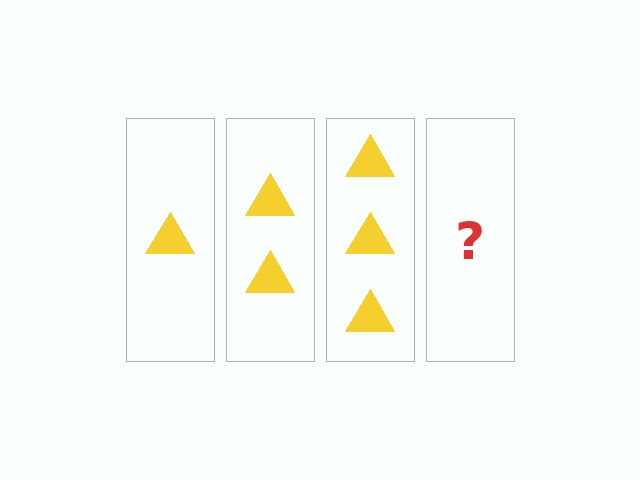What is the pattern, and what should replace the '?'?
The pattern is that each step adds one more triangle. The '?' should be 4 triangles.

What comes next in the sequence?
The next element should be 4 triangles.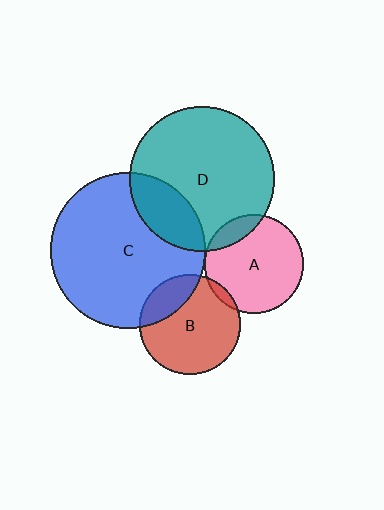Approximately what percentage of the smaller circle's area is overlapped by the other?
Approximately 15%.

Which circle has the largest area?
Circle C (blue).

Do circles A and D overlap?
Yes.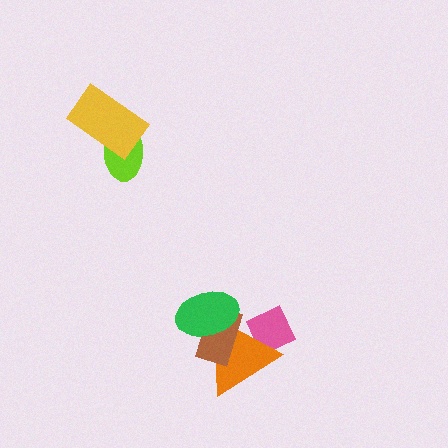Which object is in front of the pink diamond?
The orange triangle is in front of the pink diamond.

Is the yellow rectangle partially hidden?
No, no other shape covers it.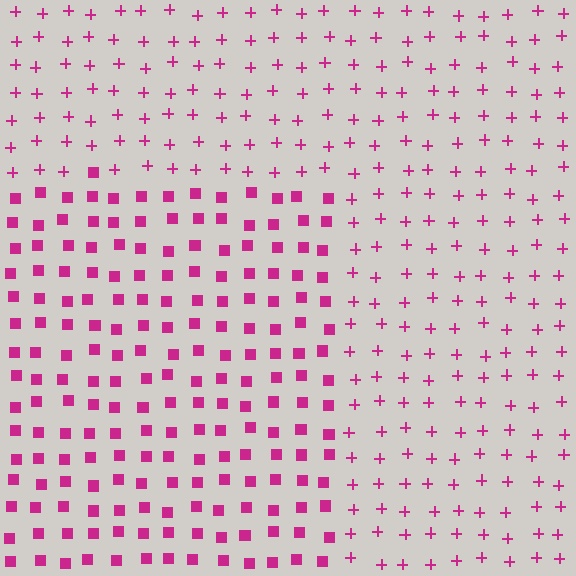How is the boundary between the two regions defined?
The boundary is defined by a change in element shape: squares inside vs. plus signs outside. All elements share the same color and spacing.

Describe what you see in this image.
The image is filled with small magenta elements arranged in a uniform grid. A rectangle-shaped region contains squares, while the surrounding area contains plus signs. The boundary is defined purely by the change in element shape.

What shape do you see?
I see a rectangle.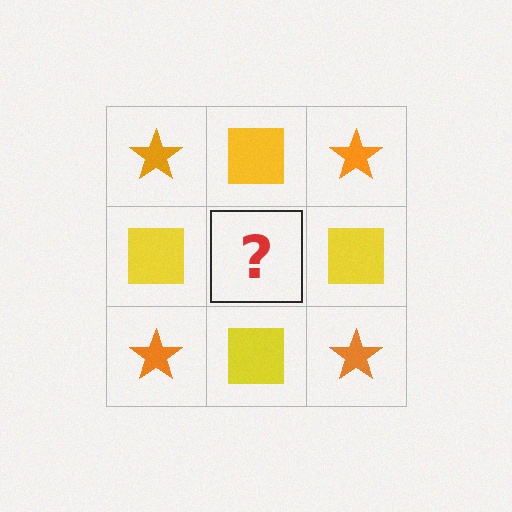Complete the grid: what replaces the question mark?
The question mark should be replaced with an orange star.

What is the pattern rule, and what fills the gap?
The rule is that it alternates orange star and yellow square in a checkerboard pattern. The gap should be filled with an orange star.